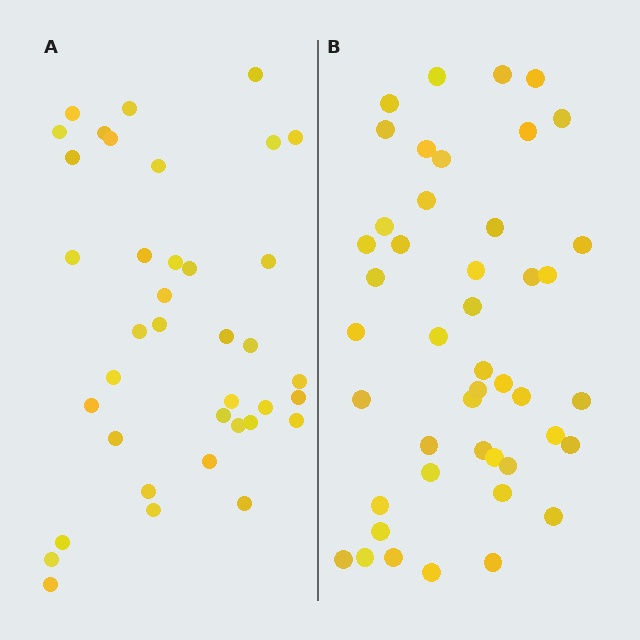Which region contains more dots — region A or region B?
Region B (the right region) has more dots.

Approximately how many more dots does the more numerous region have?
Region B has roughly 8 or so more dots than region A.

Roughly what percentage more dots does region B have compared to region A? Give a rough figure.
About 20% more.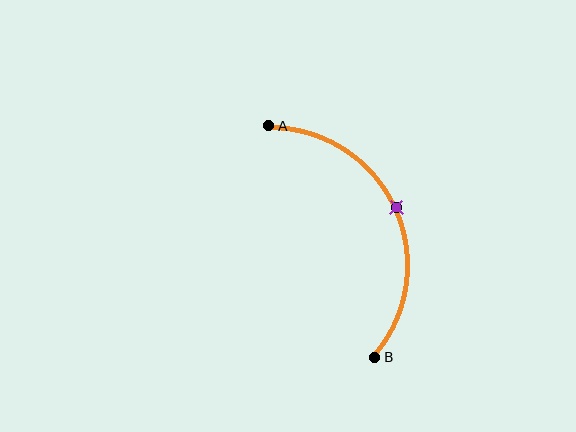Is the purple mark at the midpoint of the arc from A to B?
Yes. The purple mark lies on the arc at equal arc-length from both A and B — it is the arc midpoint.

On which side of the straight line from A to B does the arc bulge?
The arc bulges to the right of the straight line connecting A and B.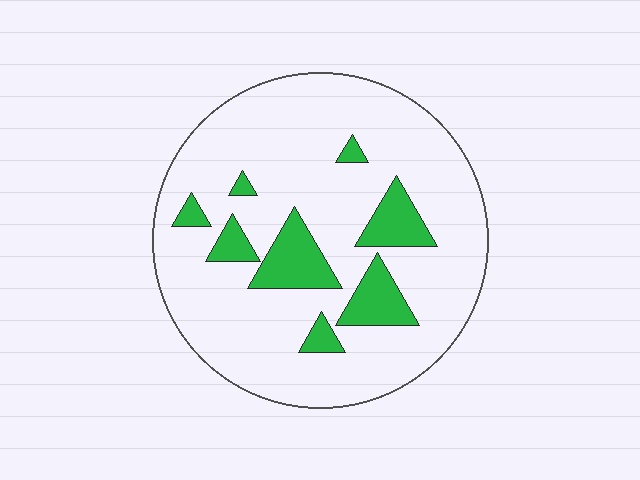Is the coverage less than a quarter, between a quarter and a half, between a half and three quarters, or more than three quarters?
Less than a quarter.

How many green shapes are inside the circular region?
8.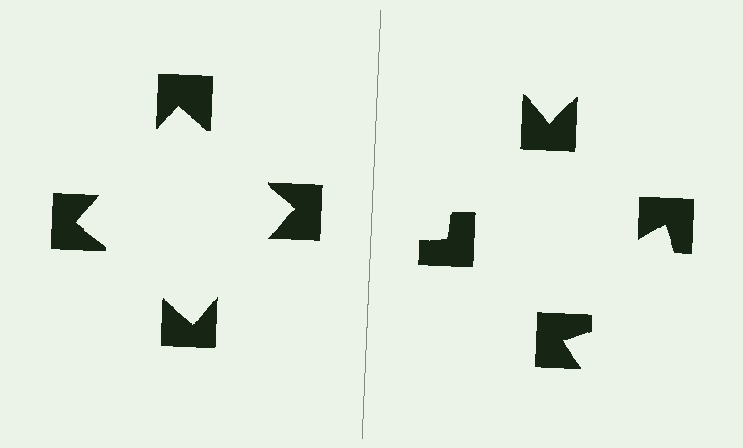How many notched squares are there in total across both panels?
8 — 4 on each side.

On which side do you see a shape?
An illusory square appears on the left side. On the right side the wedge cuts are rotated, so no coherent shape forms.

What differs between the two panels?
The notched squares are positioned identically on both sides; only the wedge orientations differ. On the left they align to a square; on the right they are misaligned.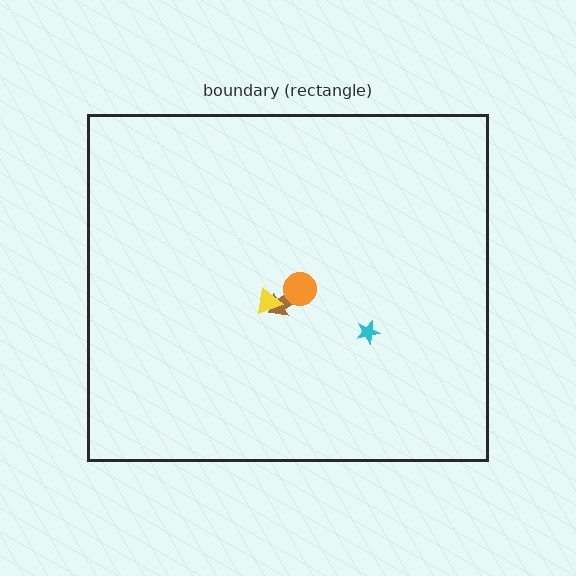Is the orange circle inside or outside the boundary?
Inside.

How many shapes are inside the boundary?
4 inside, 0 outside.